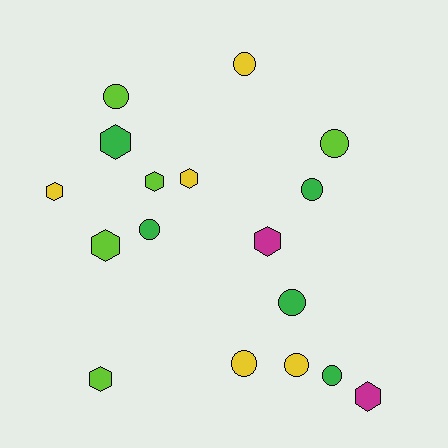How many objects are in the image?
There are 17 objects.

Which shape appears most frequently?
Circle, with 9 objects.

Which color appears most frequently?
Lime, with 5 objects.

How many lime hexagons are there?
There are 3 lime hexagons.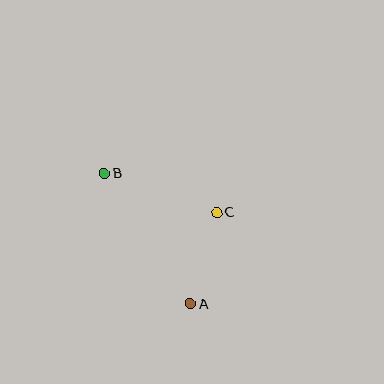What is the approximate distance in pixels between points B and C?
The distance between B and C is approximately 119 pixels.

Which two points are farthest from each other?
Points A and B are farthest from each other.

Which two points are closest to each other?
Points A and C are closest to each other.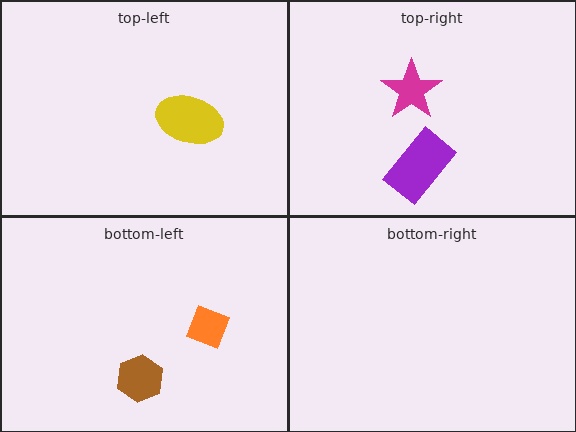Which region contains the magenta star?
The top-right region.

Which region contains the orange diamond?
The bottom-left region.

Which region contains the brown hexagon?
The bottom-left region.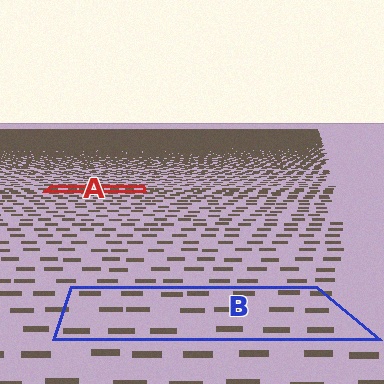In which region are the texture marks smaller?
The texture marks are smaller in region A, because it is farther away.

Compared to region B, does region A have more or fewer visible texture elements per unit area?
Region A has more texture elements per unit area — they are packed more densely because it is farther away.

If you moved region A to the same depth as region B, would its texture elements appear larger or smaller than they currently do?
They would appear larger. At a closer depth, the same texture elements are projected at a bigger on-screen size.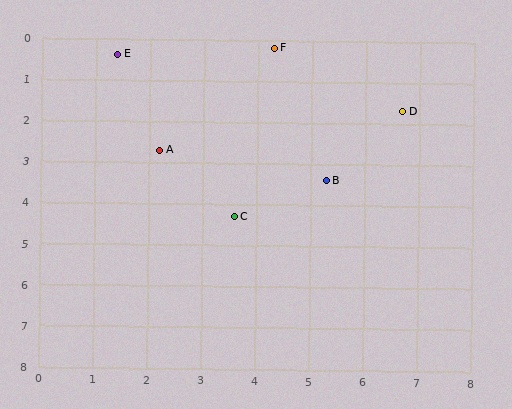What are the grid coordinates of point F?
Point F is at approximately (4.3, 0.2).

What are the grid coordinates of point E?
Point E is at approximately (1.4, 0.4).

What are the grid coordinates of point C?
Point C is at approximately (3.6, 4.3).